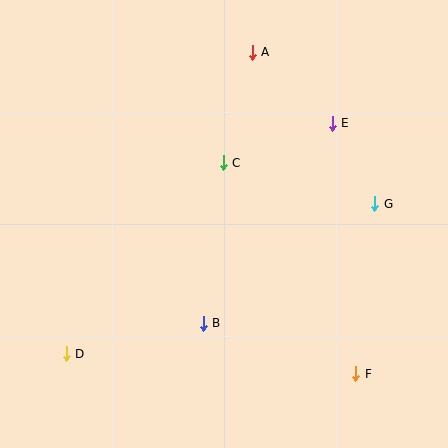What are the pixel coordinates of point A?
Point A is at (252, 52).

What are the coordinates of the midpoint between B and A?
The midpoint between B and A is at (228, 188).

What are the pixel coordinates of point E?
Point E is at (332, 123).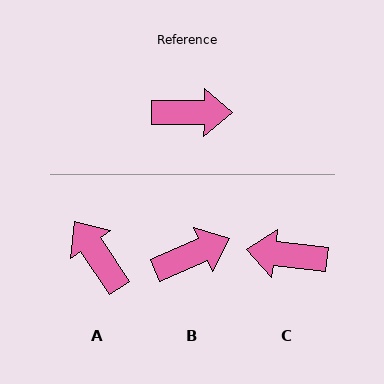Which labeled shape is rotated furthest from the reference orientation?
C, about 174 degrees away.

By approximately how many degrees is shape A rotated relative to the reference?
Approximately 125 degrees counter-clockwise.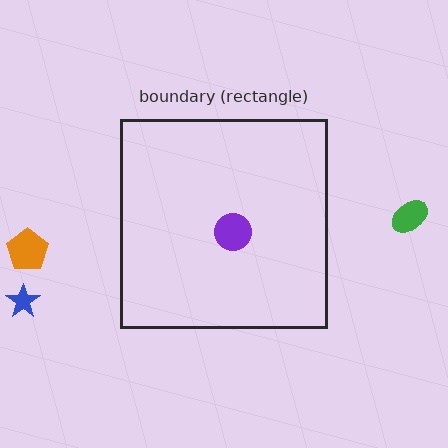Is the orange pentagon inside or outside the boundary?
Outside.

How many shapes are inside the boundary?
1 inside, 3 outside.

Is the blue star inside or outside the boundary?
Outside.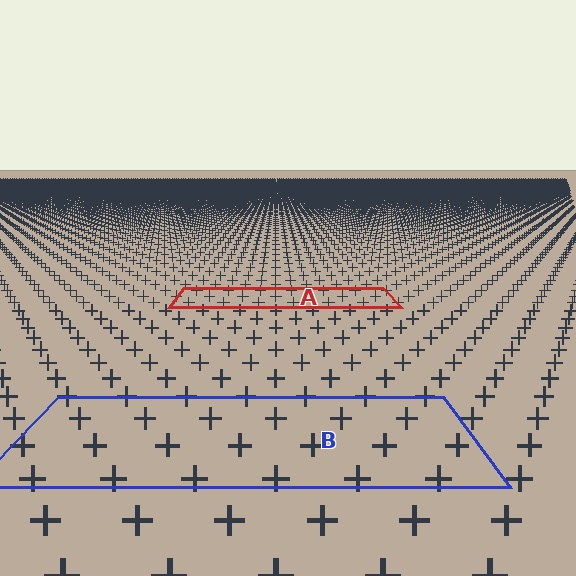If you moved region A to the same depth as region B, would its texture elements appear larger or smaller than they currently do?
They would appear larger. At a closer depth, the same texture elements are projected at a bigger on-screen size.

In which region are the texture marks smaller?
The texture marks are smaller in region A, because it is farther away.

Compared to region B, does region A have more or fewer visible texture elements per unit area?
Region A has more texture elements per unit area — they are packed more densely because it is farther away.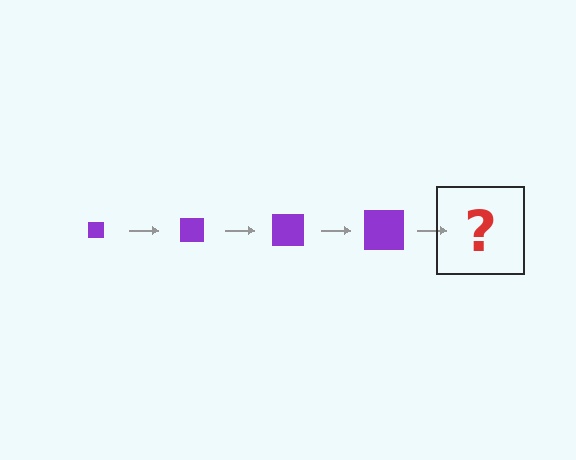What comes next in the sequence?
The next element should be a purple square, larger than the previous one.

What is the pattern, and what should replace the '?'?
The pattern is that the square gets progressively larger each step. The '?' should be a purple square, larger than the previous one.